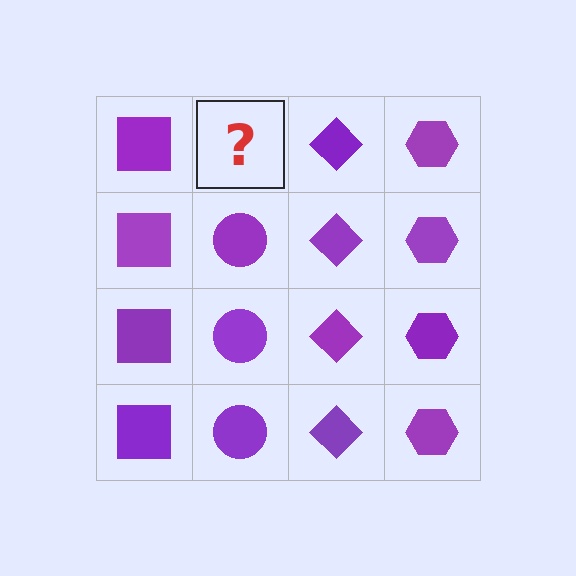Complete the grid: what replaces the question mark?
The question mark should be replaced with a purple circle.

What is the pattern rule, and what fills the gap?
The rule is that each column has a consistent shape. The gap should be filled with a purple circle.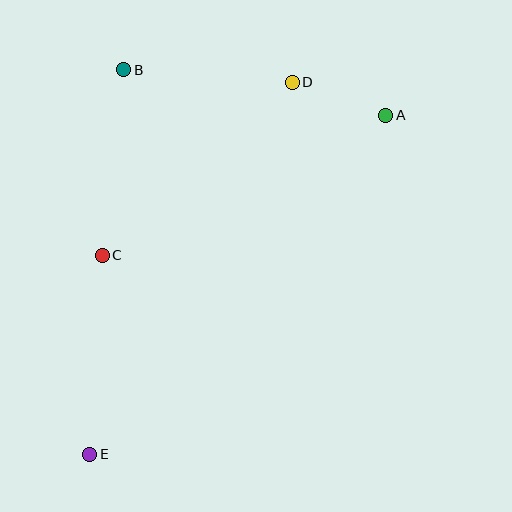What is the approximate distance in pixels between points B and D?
The distance between B and D is approximately 169 pixels.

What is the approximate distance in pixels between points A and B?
The distance between A and B is approximately 266 pixels.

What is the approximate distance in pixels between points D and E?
The distance between D and E is approximately 424 pixels.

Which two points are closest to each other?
Points A and D are closest to each other.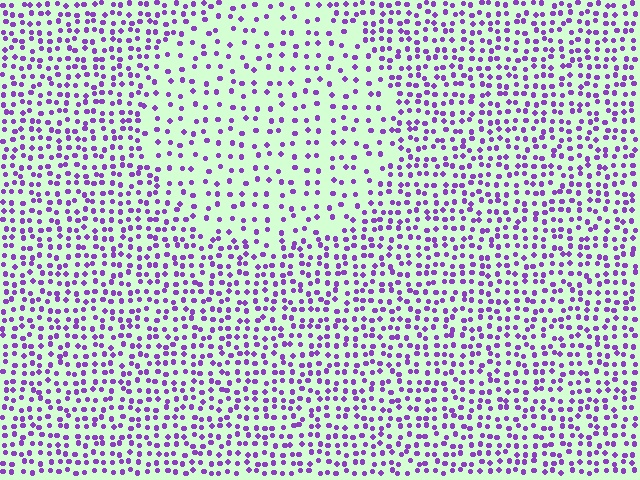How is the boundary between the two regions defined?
The boundary is defined by a change in element density (approximately 1.9x ratio). All elements are the same color, size, and shape.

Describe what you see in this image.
The image contains small purple elements arranged at two different densities. A circle-shaped region is visible where the elements are less densely packed than the surrounding area.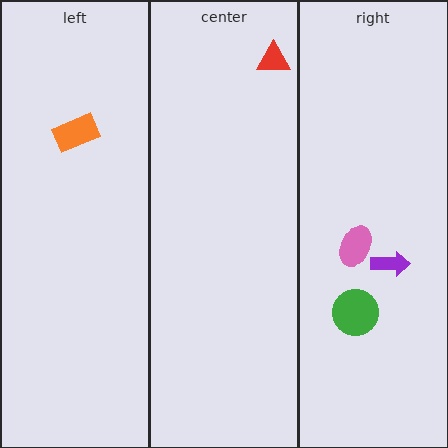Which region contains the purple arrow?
The right region.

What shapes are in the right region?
The purple arrow, the pink ellipse, the green circle.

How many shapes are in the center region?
1.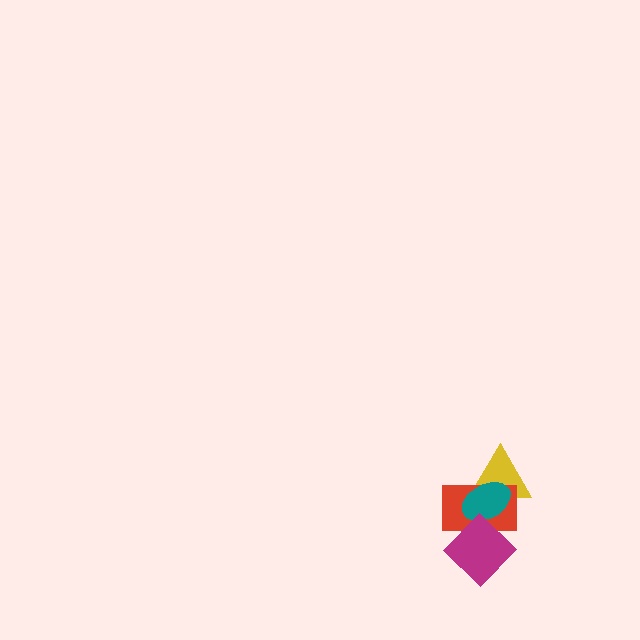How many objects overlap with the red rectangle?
3 objects overlap with the red rectangle.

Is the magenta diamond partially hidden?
No, no other shape covers it.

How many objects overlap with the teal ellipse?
3 objects overlap with the teal ellipse.